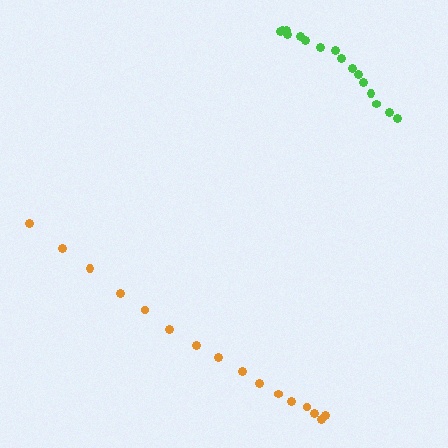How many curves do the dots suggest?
There are 2 distinct paths.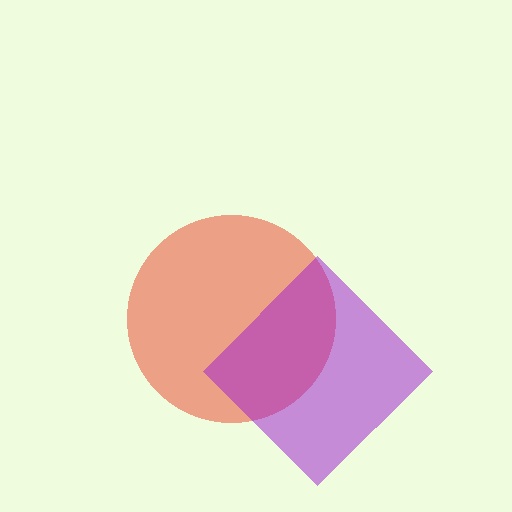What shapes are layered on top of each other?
The layered shapes are: a red circle, a purple diamond.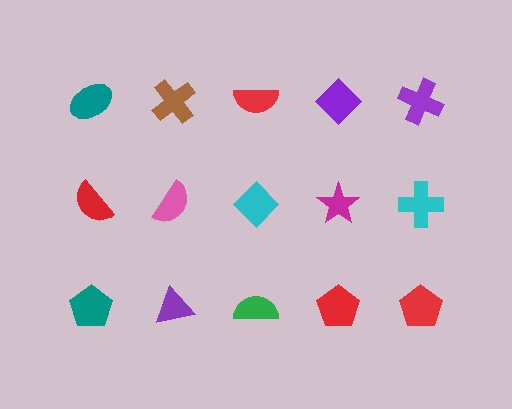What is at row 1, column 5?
A purple cross.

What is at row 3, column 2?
A purple triangle.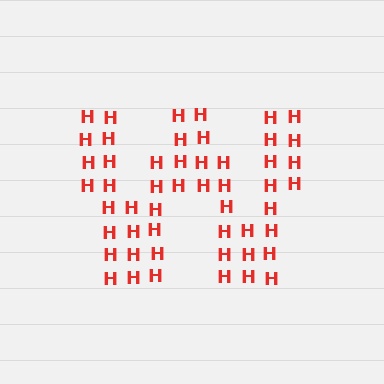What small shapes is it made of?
It is made of small letter H's.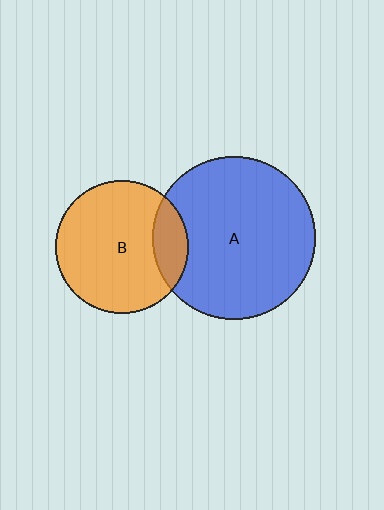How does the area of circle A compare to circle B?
Approximately 1.5 times.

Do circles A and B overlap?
Yes.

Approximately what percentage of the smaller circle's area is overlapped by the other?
Approximately 15%.